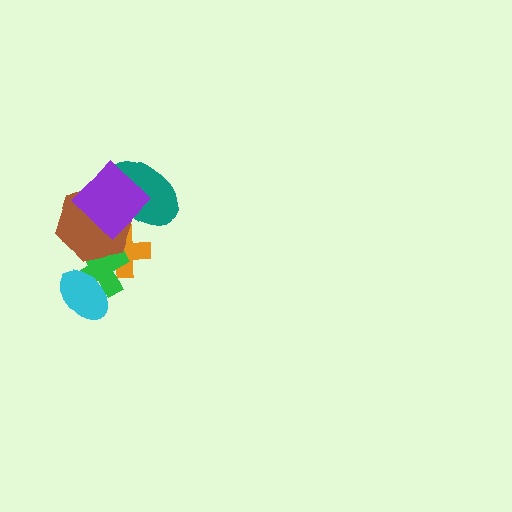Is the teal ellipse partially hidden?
Yes, it is partially covered by another shape.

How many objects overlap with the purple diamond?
3 objects overlap with the purple diamond.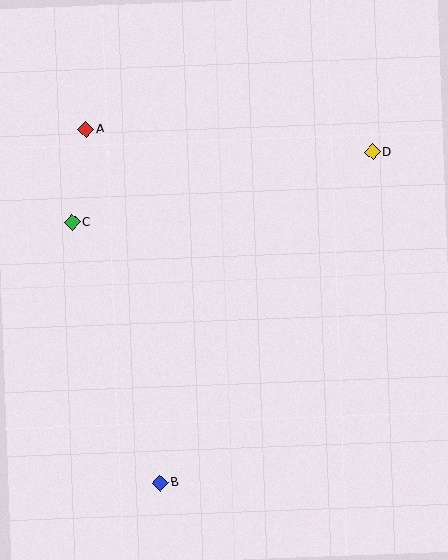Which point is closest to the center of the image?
Point C at (72, 223) is closest to the center.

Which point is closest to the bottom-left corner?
Point B is closest to the bottom-left corner.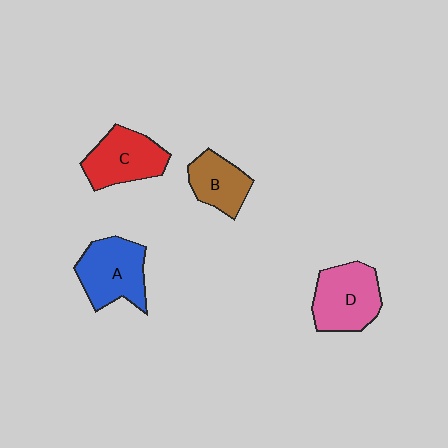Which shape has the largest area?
Shape D (pink).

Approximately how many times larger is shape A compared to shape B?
Approximately 1.4 times.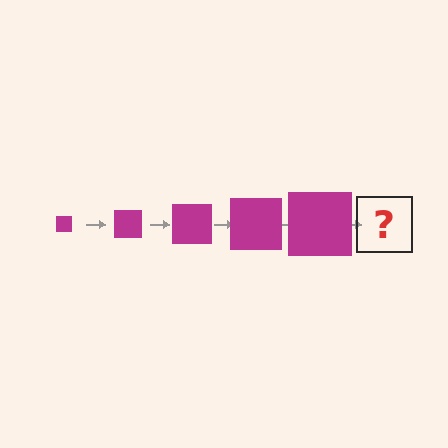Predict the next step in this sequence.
The next step is a magenta square, larger than the previous one.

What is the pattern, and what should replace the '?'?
The pattern is that the square gets progressively larger each step. The '?' should be a magenta square, larger than the previous one.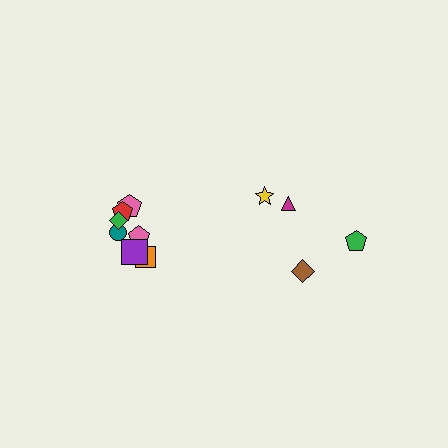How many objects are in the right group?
There are 4 objects.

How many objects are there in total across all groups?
There are 11 objects.